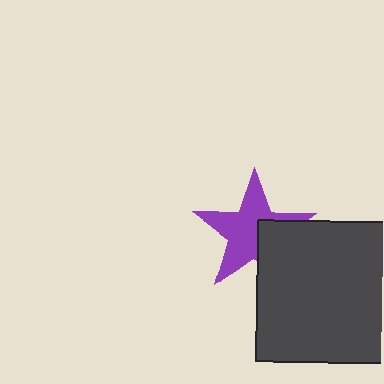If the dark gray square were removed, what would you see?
You would see the complete purple star.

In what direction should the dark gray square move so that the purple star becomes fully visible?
The dark gray square should move toward the lower-right. That is the shortest direction to clear the overlap and leave the purple star fully visible.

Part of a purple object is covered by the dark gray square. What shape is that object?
It is a star.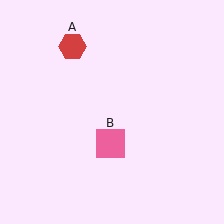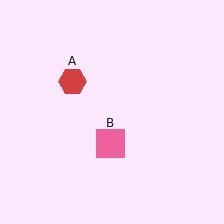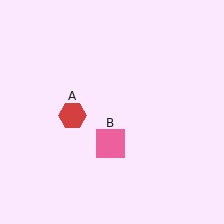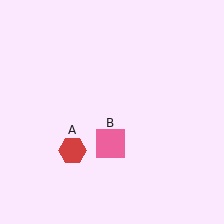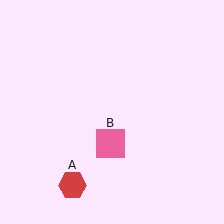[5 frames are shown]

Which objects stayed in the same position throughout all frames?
Pink square (object B) remained stationary.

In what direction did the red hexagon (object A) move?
The red hexagon (object A) moved down.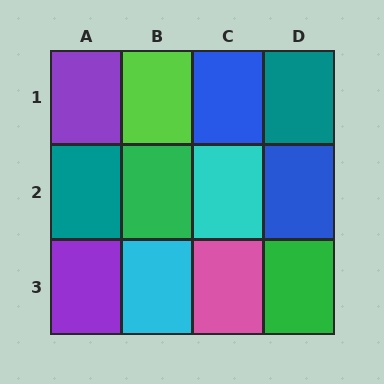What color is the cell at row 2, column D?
Blue.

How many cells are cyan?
2 cells are cyan.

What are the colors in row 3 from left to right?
Purple, cyan, pink, green.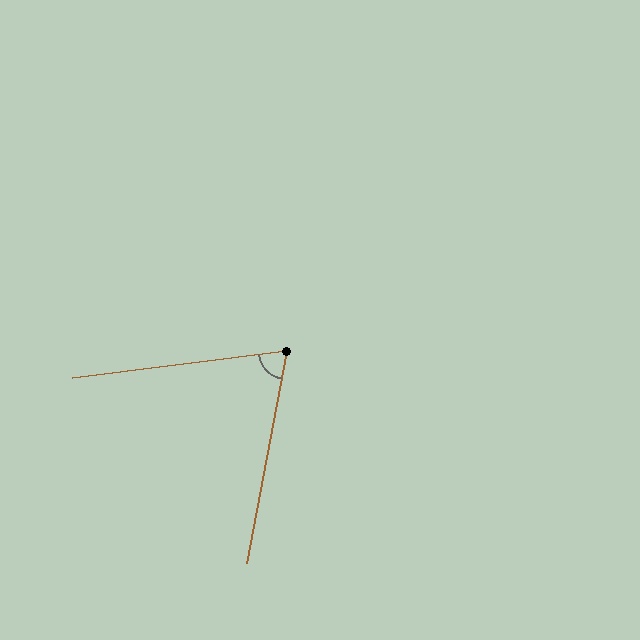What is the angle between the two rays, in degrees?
Approximately 72 degrees.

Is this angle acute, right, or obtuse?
It is acute.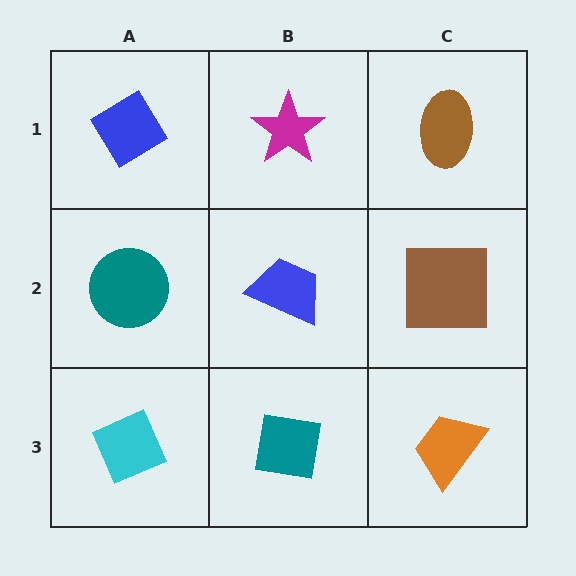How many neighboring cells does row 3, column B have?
3.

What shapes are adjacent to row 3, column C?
A brown square (row 2, column C), a teal square (row 3, column B).